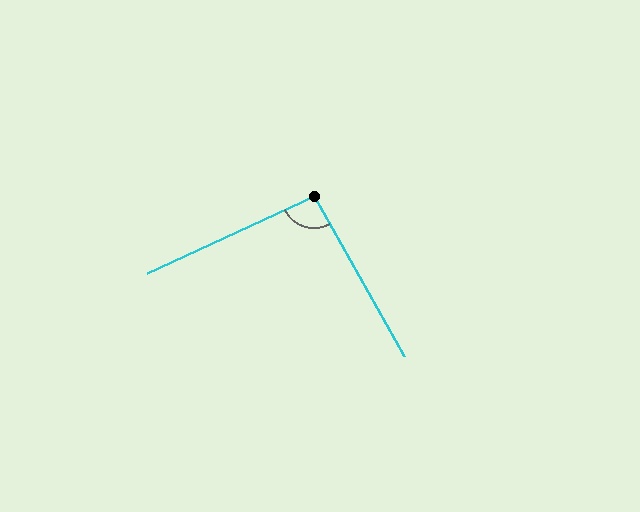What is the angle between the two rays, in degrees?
Approximately 94 degrees.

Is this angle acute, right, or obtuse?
It is approximately a right angle.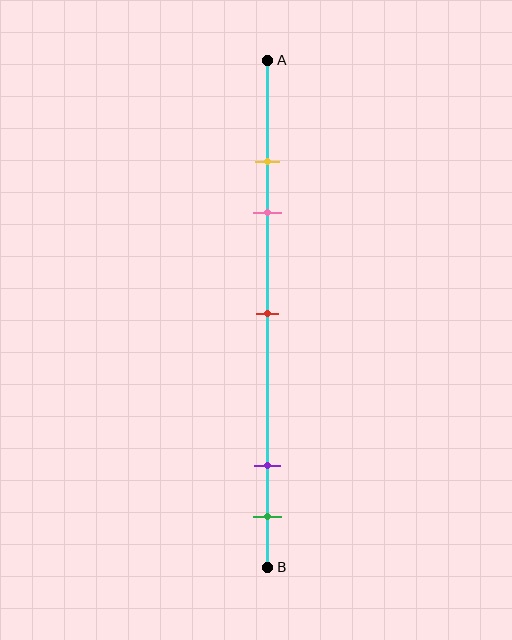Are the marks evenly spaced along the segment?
No, the marks are not evenly spaced.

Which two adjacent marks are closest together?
The yellow and pink marks are the closest adjacent pair.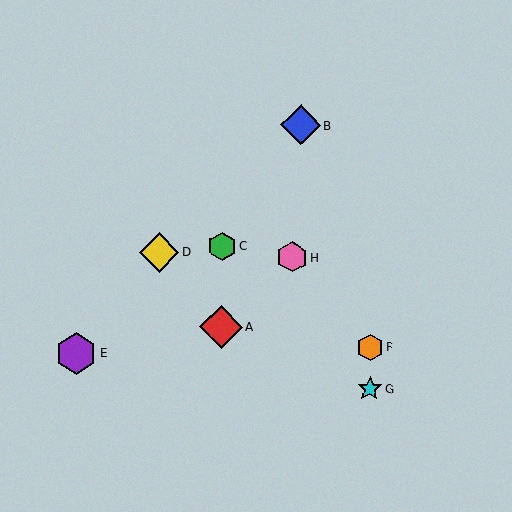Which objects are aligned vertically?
Objects A, C are aligned vertically.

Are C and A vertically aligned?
Yes, both are at x≈222.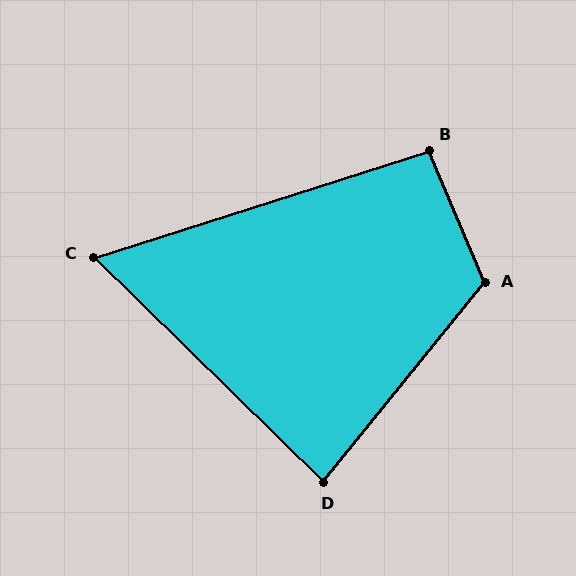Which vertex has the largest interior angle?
A, at approximately 118 degrees.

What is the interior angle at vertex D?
Approximately 85 degrees (acute).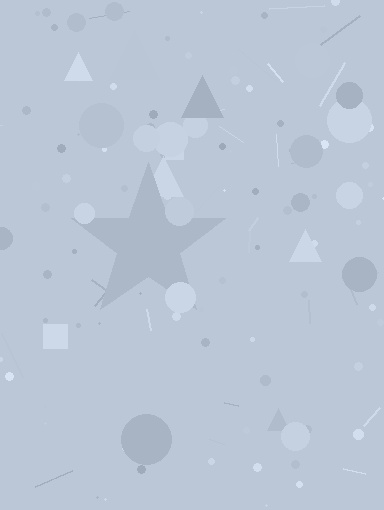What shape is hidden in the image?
A star is hidden in the image.